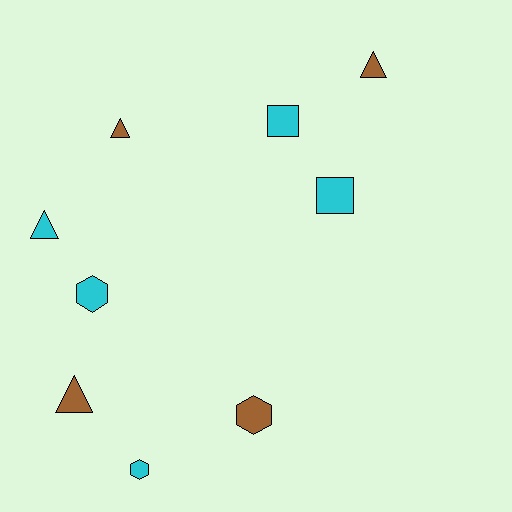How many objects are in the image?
There are 9 objects.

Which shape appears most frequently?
Triangle, with 4 objects.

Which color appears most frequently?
Cyan, with 5 objects.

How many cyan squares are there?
There are 2 cyan squares.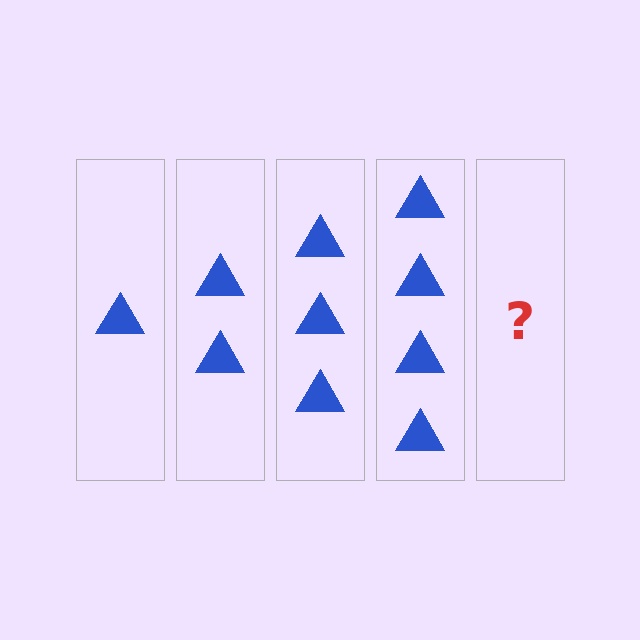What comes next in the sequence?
The next element should be 5 triangles.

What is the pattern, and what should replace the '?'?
The pattern is that each step adds one more triangle. The '?' should be 5 triangles.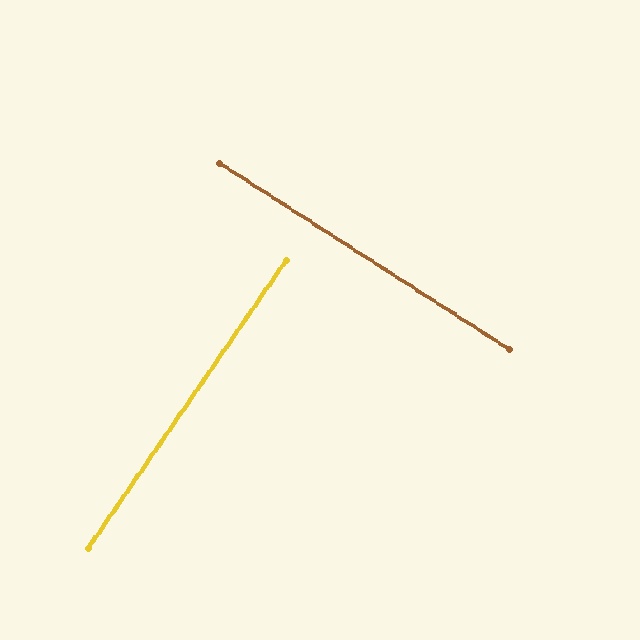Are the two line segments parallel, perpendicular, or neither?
Perpendicular — they meet at approximately 88°.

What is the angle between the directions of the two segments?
Approximately 88 degrees.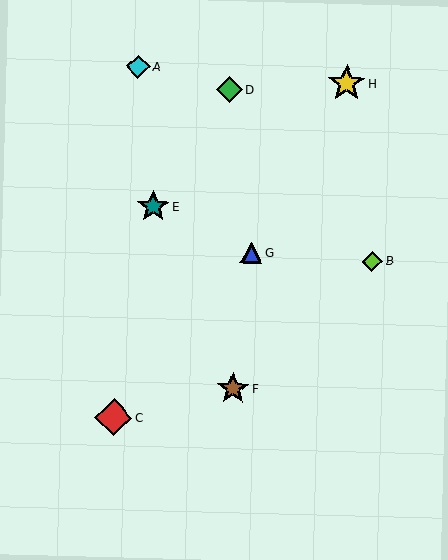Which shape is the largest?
The yellow star (labeled H) is the largest.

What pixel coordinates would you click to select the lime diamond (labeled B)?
Click at (372, 261) to select the lime diamond B.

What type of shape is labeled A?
Shape A is a cyan diamond.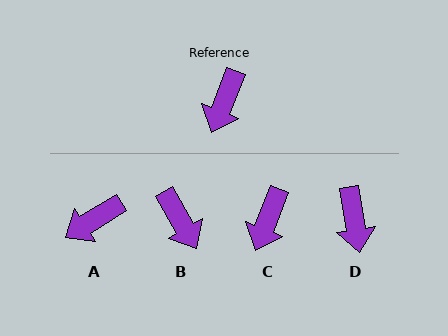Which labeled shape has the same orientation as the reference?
C.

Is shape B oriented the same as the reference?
No, it is off by about 51 degrees.